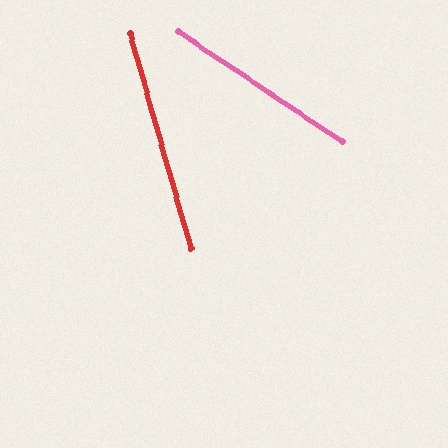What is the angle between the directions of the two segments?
Approximately 40 degrees.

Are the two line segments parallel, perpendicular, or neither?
Neither parallel nor perpendicular — they differ by about 40°.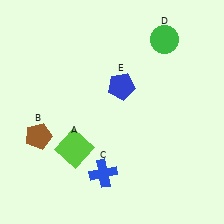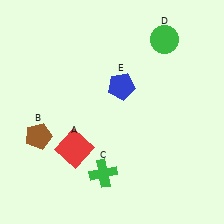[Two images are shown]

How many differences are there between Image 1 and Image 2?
There are 2 differences between the two images.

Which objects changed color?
A changed from lime to red. C changed from blue to green.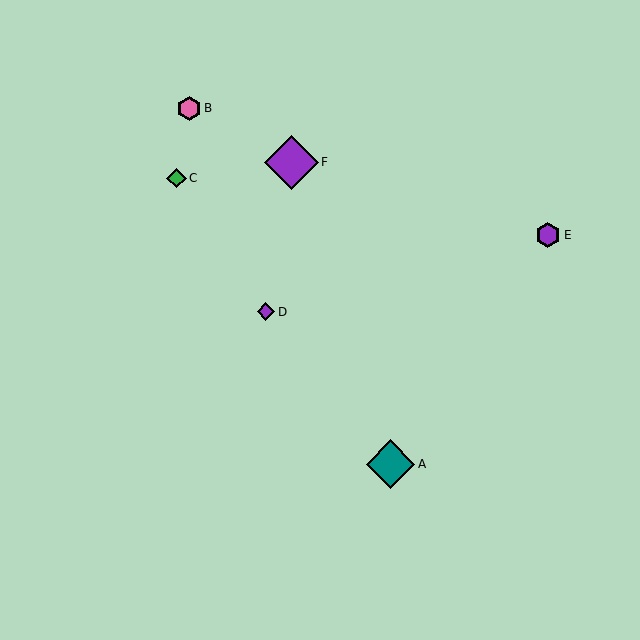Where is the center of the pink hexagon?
The center of the pink hexagon is at (189, 108).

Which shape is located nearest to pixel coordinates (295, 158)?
The purple diamond (labeled F) at (291, 162) is nearest to that location.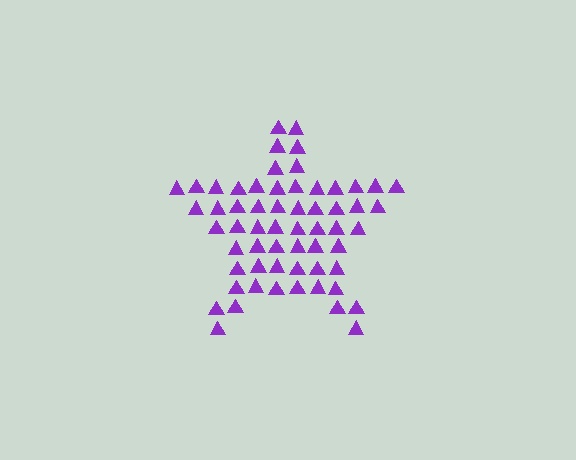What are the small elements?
The small elements are triangles.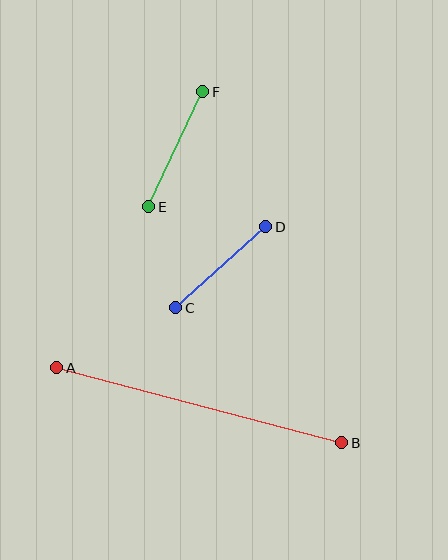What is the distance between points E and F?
The distance is approximately 127 pixels.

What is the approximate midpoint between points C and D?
The midpoint is at approximately (221, 267) pixels.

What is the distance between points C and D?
The distance is approximately 121 pixels.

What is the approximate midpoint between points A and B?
The midpoint is at approximately (199, 405) pixels.